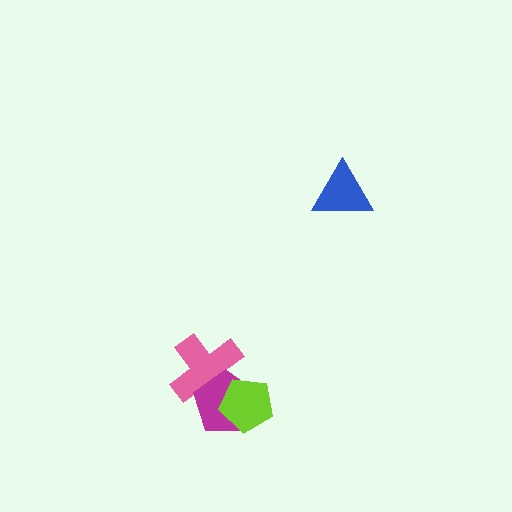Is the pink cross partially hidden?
Yes, it is partially covered by another shape.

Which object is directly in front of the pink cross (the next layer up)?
The magenta pentagon is directly in front of the pink cross.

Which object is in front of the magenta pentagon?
The lime pentagon is in front of the magenta pentagon.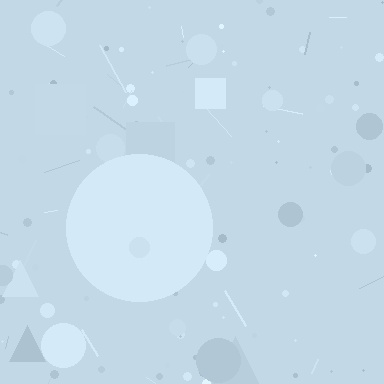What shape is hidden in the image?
A circle is hidden in the image.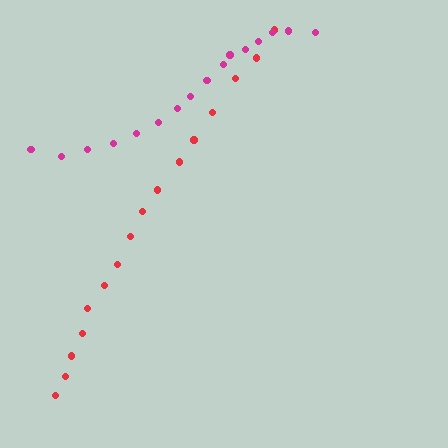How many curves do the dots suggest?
There are 2 distinct paths.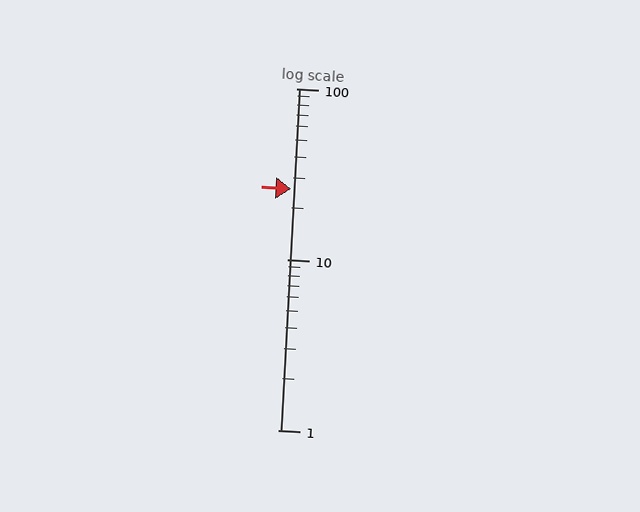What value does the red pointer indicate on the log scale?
The pointer indicates approximately 26.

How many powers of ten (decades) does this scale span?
The scale spans 2 decades, from 1 to 100.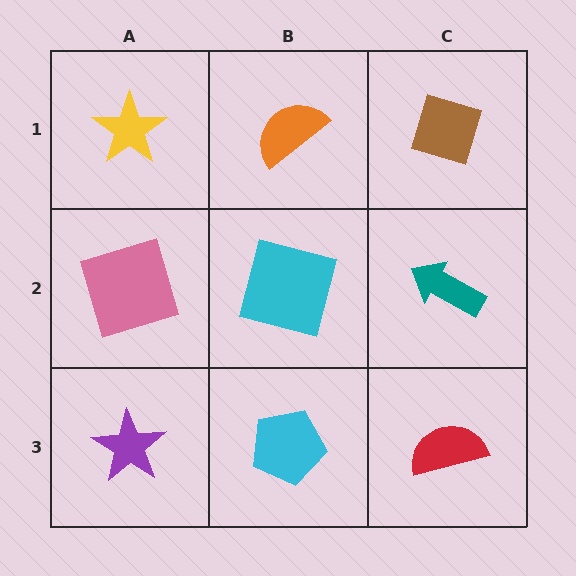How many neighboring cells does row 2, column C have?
3.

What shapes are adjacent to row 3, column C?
A teal arrow (row 2, column C), a cyan pentagon (row 3, column B).